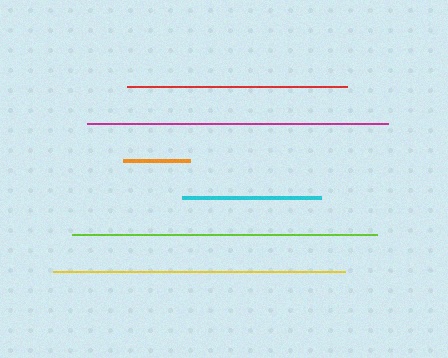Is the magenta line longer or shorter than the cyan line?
The magenta line is longer than the cyan line.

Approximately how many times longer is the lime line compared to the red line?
The lime line is approximately 1.4 times the length of the red line.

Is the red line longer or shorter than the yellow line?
The yellow line is longer than the red line.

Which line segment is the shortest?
The orange line is the shortest at approximately 67 pixels.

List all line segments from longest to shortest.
From longest to shortest: lime, magenta, yellow, red, cyan, orange.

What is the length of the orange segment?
The orange segment is approximately 67 pixels long.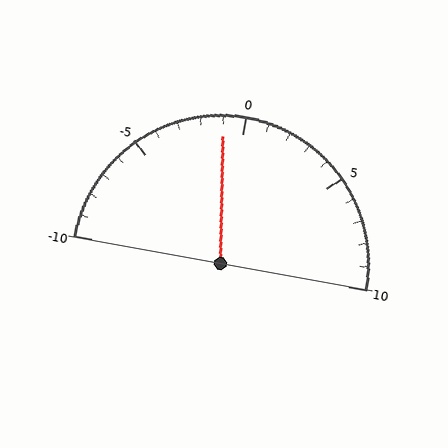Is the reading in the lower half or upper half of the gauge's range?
The reading is in the lower half of the range (-10 to 10).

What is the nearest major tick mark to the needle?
The nearest major tick mark is 0.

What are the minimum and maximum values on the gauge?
The gauge ranges from -10 to 10.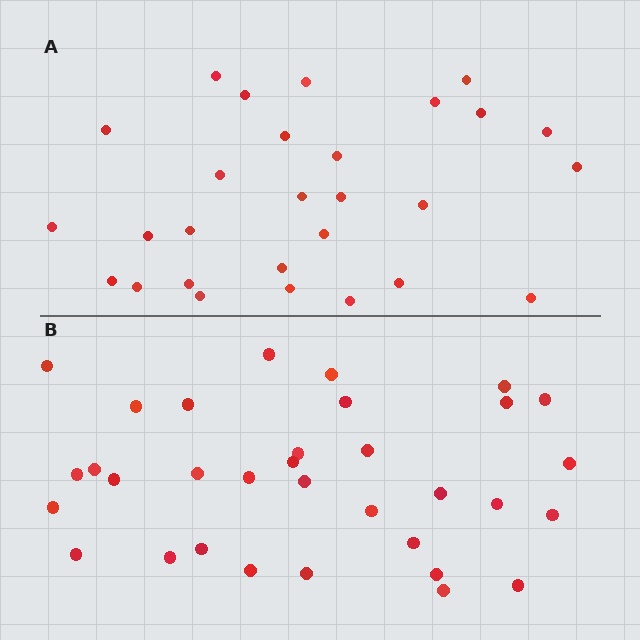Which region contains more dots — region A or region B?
Region B (the bottom region) has more dots.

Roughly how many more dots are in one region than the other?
Region B has about 5 more dots than region A.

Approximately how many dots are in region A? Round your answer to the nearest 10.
About 30 dots. (The exact count is 28, which rounds to 30.)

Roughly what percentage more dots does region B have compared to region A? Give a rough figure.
About 20% more.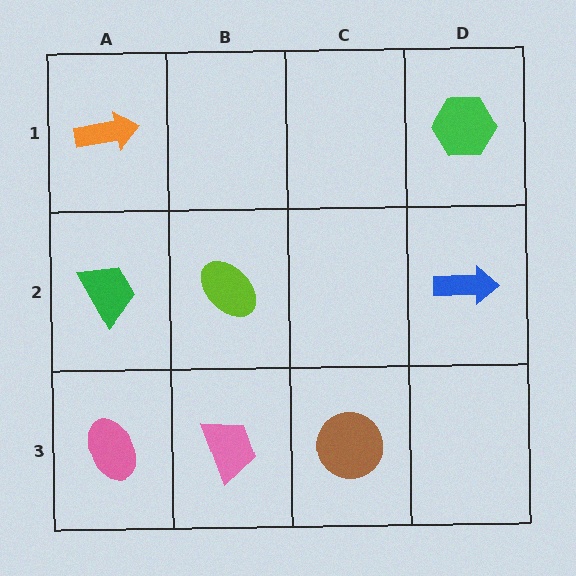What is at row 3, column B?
A pink trapezoid.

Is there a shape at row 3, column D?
No, that cell is empty.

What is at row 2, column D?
A blue arrow.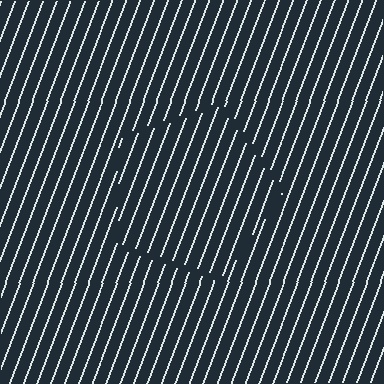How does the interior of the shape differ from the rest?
The interior of the shape contains the same grating, shifted by half a period — the contour is defined by the phase discontinuity where line-ends from the inner and outer gratings abut.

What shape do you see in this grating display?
An illusory pentagon. The interior of the shape contains the same grating, shifted by half a period — the contour is defined by the phase discontinuity where line-ends from the inner and outer gratings abut.